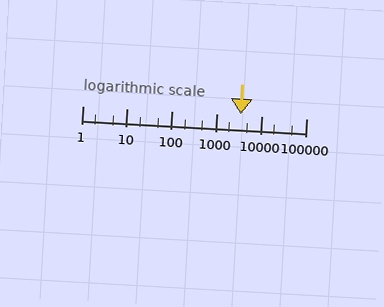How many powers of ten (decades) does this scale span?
The scale spans 5 decades, from 1 to 100000.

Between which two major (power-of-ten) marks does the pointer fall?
The pointer is between 1000 and 10000.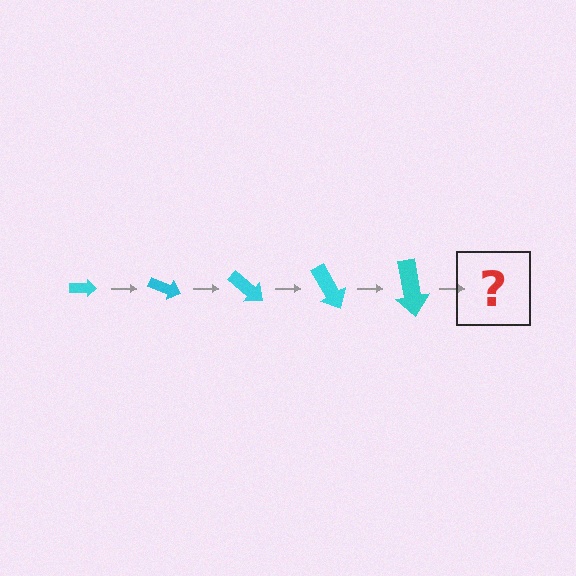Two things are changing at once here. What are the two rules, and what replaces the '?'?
The two rules are that the arrow grows larger each step and it rotates 20 degrees each step. The '?' should be an arrow, larger than the previous one and rotated 100 degrees from the start.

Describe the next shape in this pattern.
It should be an arrow, larger than the previous one and rotated 100 degrees from the start.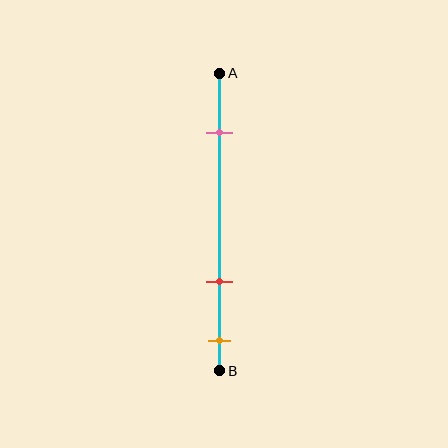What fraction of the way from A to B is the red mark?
The red mark is approximately 70% (0.7) of the way from A to B.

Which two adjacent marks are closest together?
The red and orange marks are the closest adjacent pair.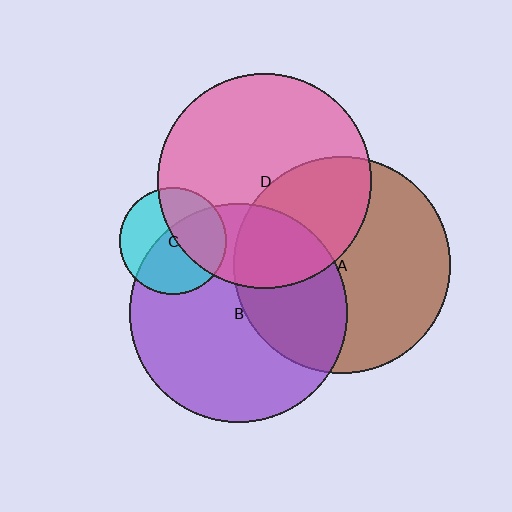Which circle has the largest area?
Circle B (purple).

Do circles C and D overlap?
Yes.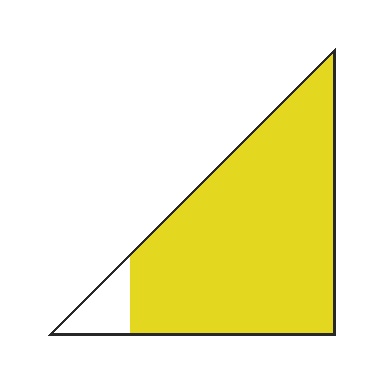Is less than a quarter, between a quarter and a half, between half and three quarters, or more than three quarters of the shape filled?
More than three quarters.